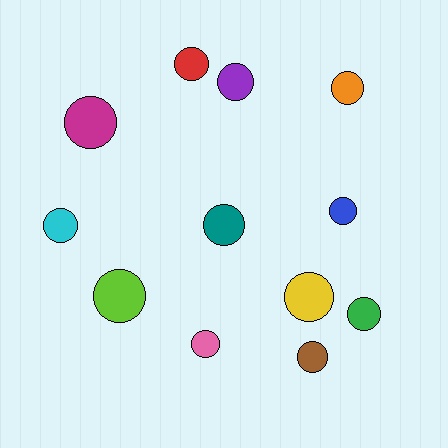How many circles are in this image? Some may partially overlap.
There are 12 circles.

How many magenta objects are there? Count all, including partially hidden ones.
There is 1 magenta object.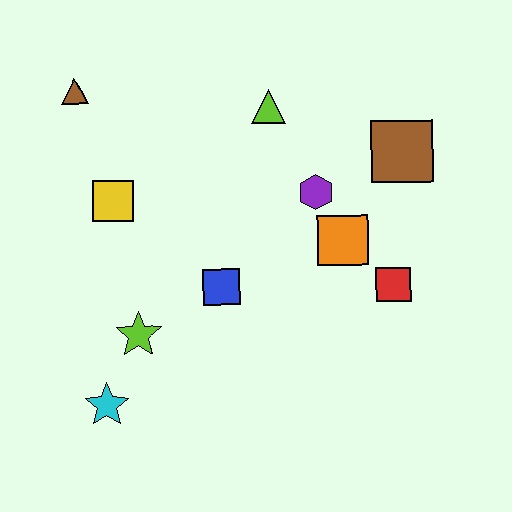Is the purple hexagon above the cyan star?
Yes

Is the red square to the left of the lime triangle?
No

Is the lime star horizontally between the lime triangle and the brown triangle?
Yes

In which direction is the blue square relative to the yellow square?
The blue square is to the right of the yellow square.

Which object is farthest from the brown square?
The cyan star is farthest from the brown square.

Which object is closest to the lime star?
The cyan star is closest to the lime star.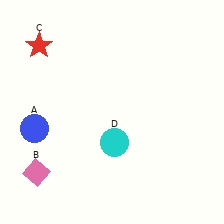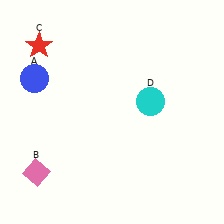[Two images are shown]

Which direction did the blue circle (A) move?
The blue circle (A) moved up.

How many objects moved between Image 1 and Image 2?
2 objects moved between the two images.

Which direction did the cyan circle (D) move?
The cyan circle (D) moved up.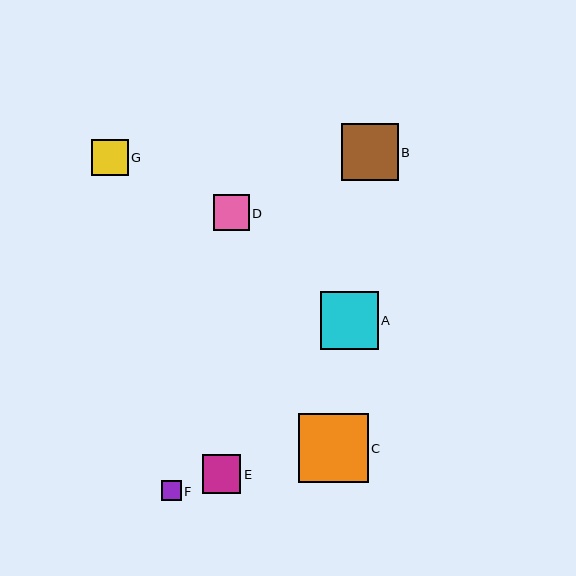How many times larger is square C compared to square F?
Square C is approximately 3.4 times the size of square F.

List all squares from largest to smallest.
From largest to smallest: C, A, B, E, G, D, F.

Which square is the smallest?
Square F is the smallest with a size of approximately 20 pixels.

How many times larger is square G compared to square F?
Square G is approximately 1.8 times the size of square F.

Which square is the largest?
Square C is the largest with a size of approximately 69 pixels.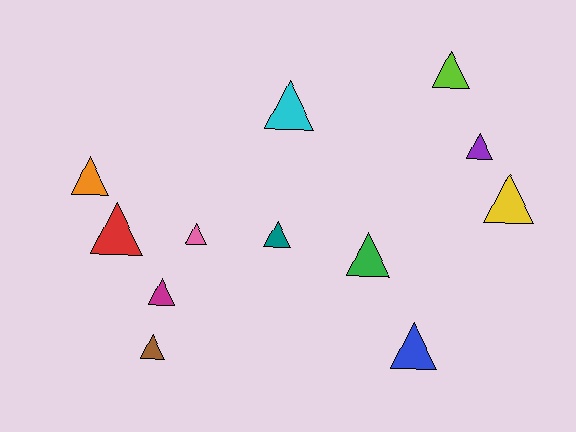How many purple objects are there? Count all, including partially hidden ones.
There is 1 purple object.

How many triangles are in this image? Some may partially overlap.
There are 12 triangles.